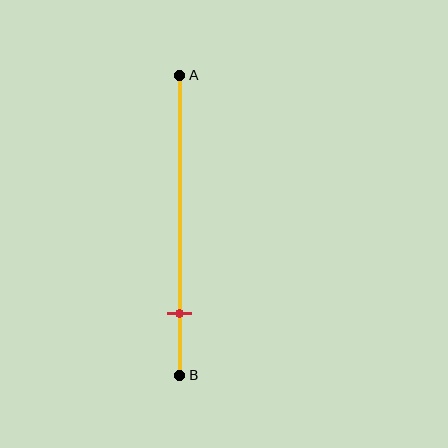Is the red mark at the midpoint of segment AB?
No, the mark is at about 80% from A, not at the 50% midpoint.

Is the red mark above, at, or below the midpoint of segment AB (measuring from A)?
The red mark is below the midpoint of segment AB.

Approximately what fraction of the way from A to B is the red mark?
The red mark is approximately 80% of the way from A to B.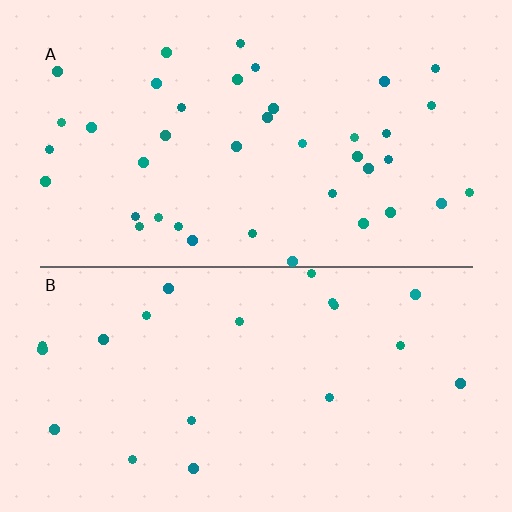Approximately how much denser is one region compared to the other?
Approximately 2.0× — region A over region B.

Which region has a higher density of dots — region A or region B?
A (the top).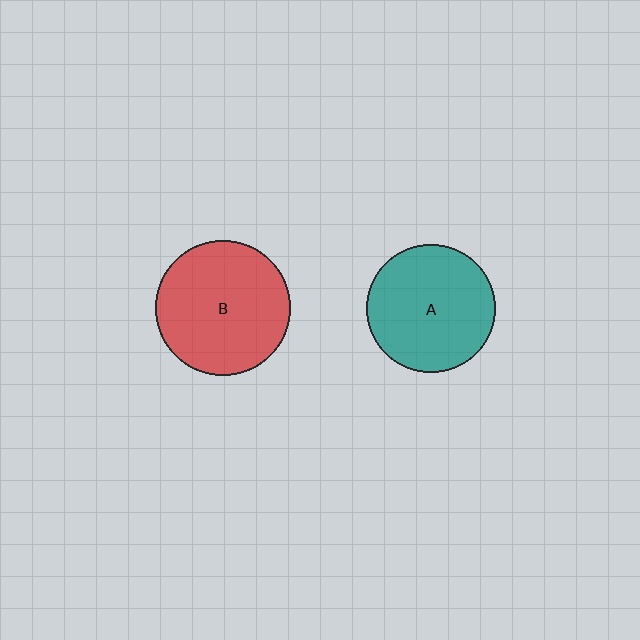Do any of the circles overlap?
No, none of the circles overlap.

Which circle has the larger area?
Circle B (red).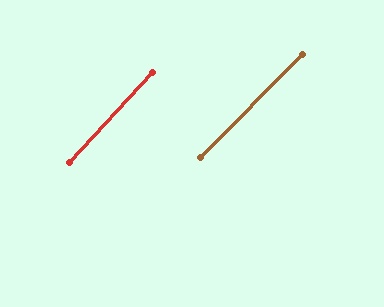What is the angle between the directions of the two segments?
Approximately 2 degrees.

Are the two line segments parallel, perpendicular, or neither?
Parallel — their directions differ by only 1.7°.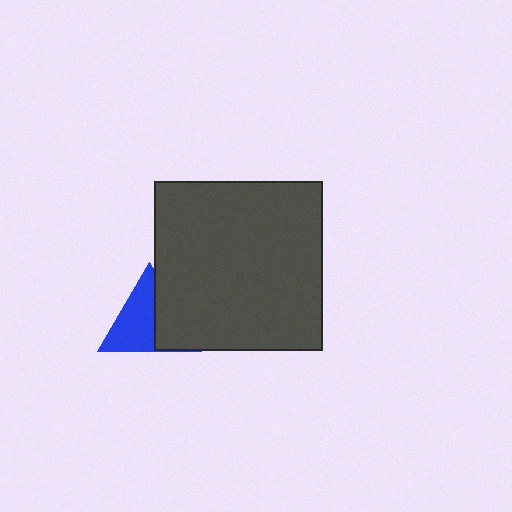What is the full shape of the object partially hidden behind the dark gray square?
The partially hidden object is a blue triangle.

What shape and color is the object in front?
The object in front is a dark gray square.